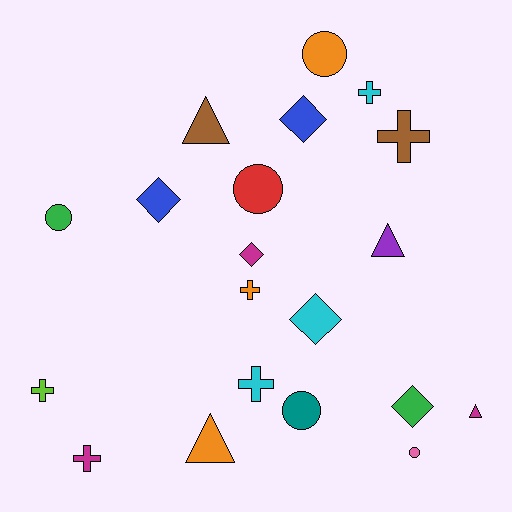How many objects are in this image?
There are 20 objects.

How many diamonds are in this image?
There are 5 diamonds.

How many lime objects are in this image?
There is 1 lime object.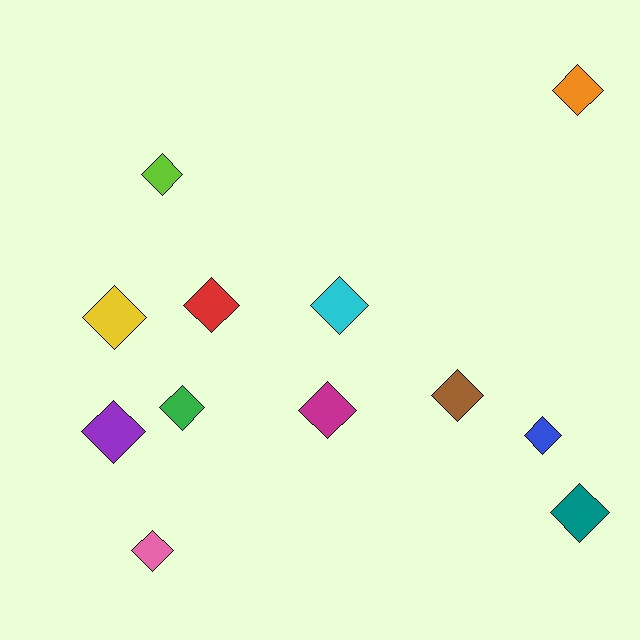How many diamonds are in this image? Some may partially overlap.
There are 12 diamonds.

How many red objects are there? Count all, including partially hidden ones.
There is 1 red object.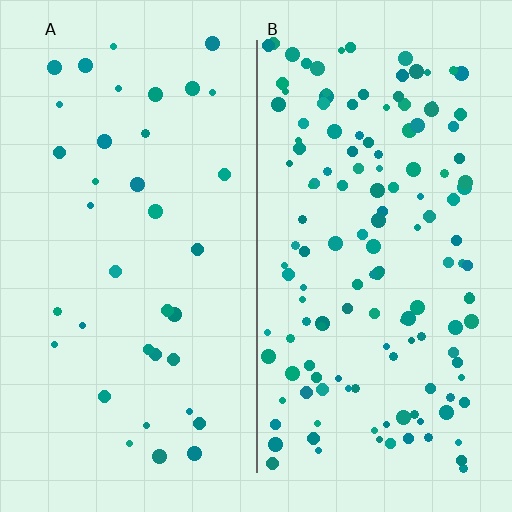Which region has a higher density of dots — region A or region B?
B (the right).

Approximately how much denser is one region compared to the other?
Approximately 3.9× — region B over region A.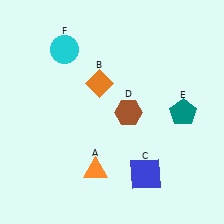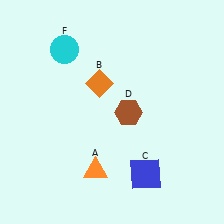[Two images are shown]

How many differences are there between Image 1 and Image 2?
There is 1 difference between the two images.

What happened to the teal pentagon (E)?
The teal pentagon (E) was removed in Image 2. It was in the bottom-right area of Image 1.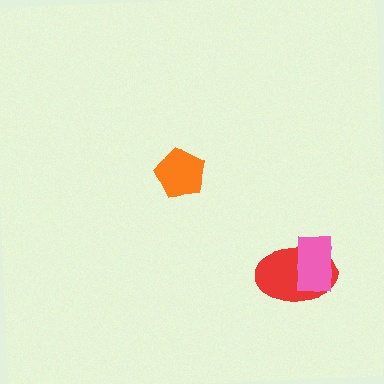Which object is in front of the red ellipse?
The pink rectangle is in front of the red ellipse.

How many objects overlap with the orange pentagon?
0 objects overlap with the orange pentagon.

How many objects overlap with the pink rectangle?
1 object overlaps with the pink rectangle.